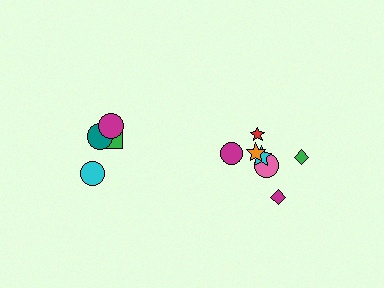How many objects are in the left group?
There are 4 objects.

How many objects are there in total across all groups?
There are 11 objects.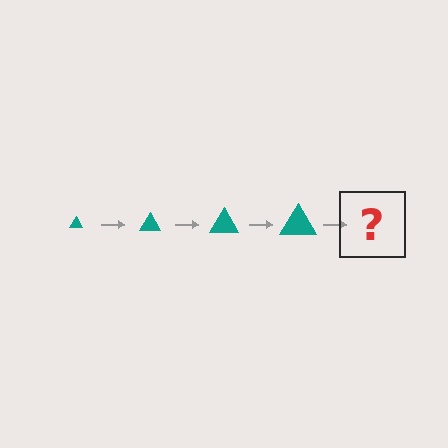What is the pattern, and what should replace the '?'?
The pattern is that the triangle gets progressively larger each step. The '?' should be a teal triangle, larger than the previous one.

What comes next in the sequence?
The next element should be a teal triangle, larger than the previous one.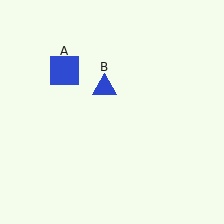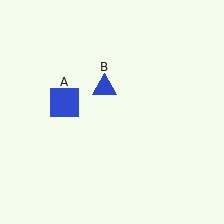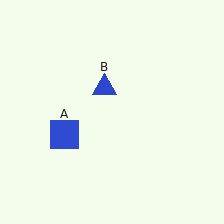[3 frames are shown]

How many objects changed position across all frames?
1 object changed position: blue square (object A).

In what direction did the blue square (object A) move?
The blue square (object A) moved down.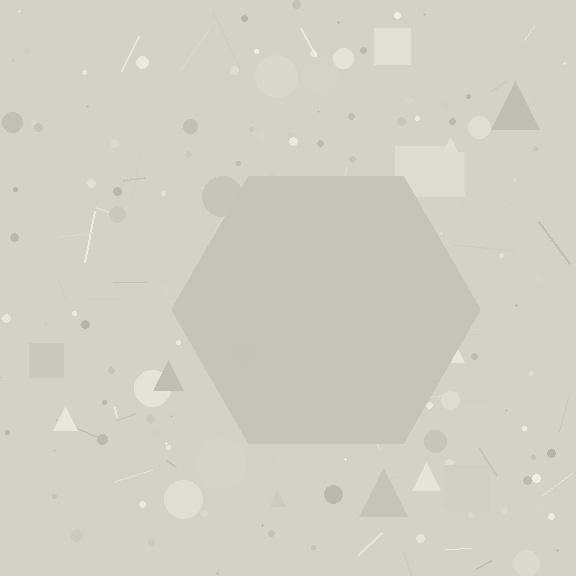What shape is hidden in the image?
A hexagon is hidden in the image.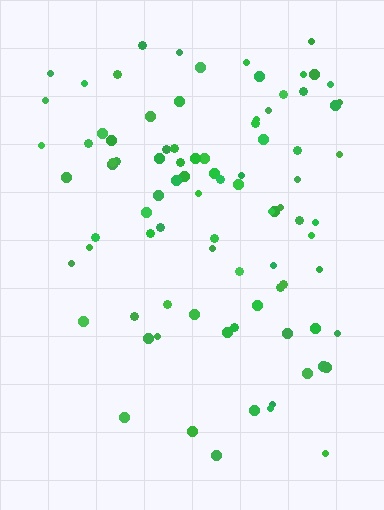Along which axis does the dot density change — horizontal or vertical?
Vertical.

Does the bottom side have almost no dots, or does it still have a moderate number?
Still a moderate number, just noticeably fewer than the top.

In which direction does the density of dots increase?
From bottom to top, with the top side densest.